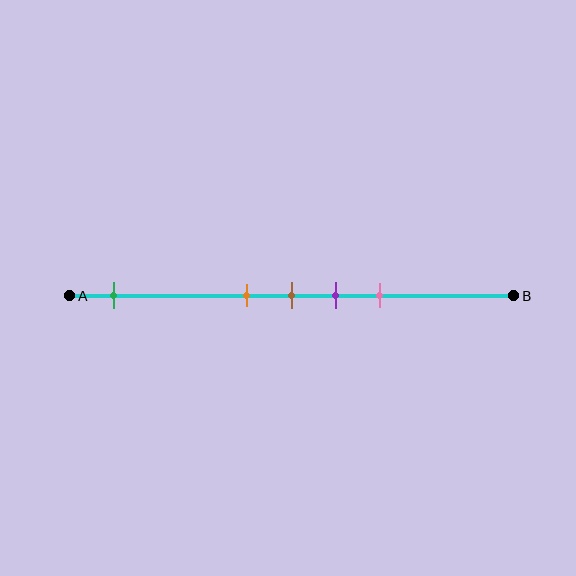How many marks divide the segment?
There are 5 marks dividing the segment.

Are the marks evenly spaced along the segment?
No, the marks are not evenly spaced.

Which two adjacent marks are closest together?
The orange and brown marks are the closest adjacent pair.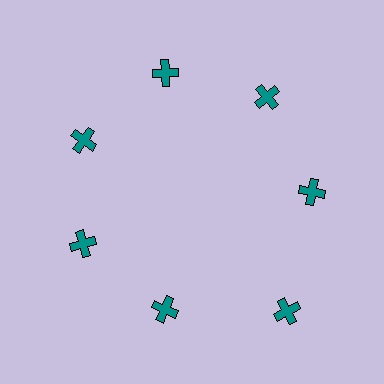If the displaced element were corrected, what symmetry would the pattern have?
It would have 7-fold rotational symmetry — the pattern would map onto itself every 51 degrees.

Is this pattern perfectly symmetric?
No. The 7 teal crosses are arranged in a ring, but one element near the 5 o'clock position is pushed outward from the center, breaking the 7-fold rotational symmetry.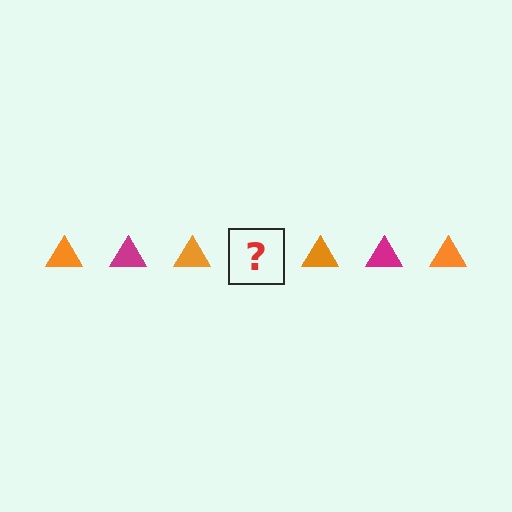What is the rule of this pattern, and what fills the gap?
The rule is that the pattern cycles through orange, magenta triangles. The gap should be filled with a magenta triangle.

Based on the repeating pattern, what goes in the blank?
The blank should be a magenta triangle.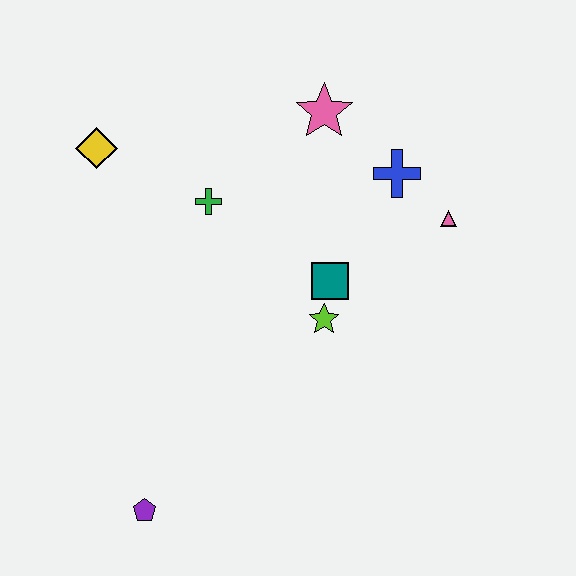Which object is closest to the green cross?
The yellow diamond is closest to the green cross.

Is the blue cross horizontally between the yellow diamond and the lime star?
No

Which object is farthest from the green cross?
The purple pentagon is farthest from the green cross.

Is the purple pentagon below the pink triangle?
Yes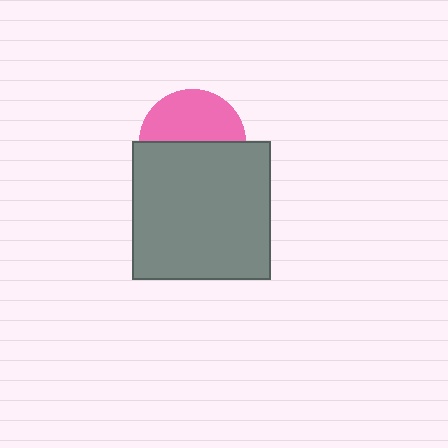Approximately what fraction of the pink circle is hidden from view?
Roughly 51% of the pink circle is hidden behind the gray square.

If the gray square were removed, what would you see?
You would see the complete pink circle.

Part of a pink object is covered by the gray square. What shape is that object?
It is a circle.